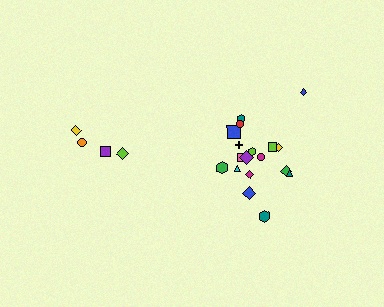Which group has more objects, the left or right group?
The right group.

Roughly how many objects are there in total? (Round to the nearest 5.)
Roughly 20 objects in total.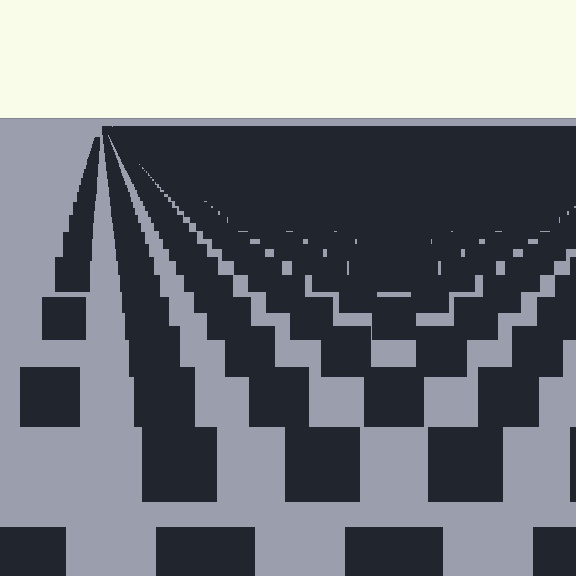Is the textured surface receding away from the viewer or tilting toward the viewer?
The surface is receding away from the viewer. Texture elements get smaller and denser toward the top.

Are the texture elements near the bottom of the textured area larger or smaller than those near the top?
Larger. Near the bottom, elements are closer to the viewer and appear at a bigger on-screen size.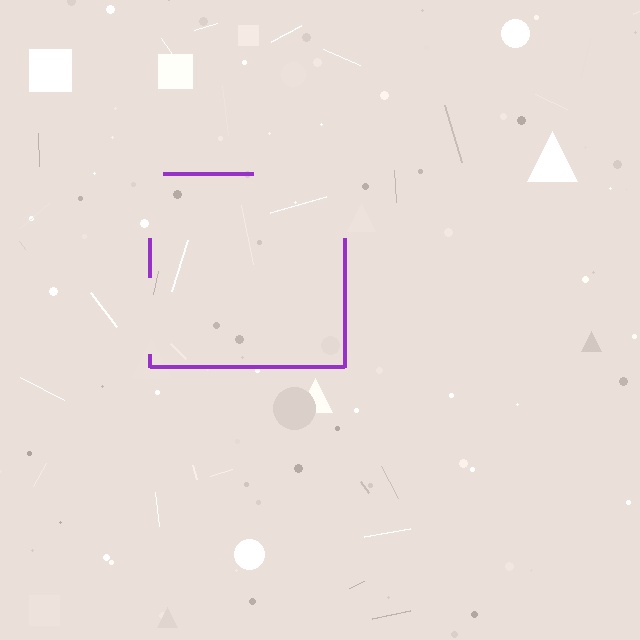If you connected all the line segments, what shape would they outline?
They would outline a square.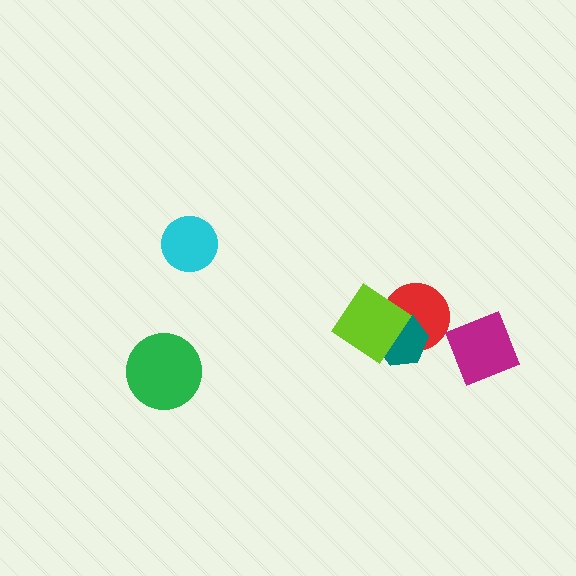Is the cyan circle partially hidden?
No, no other shape covers it.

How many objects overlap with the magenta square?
0 objects overlap with the magenta square.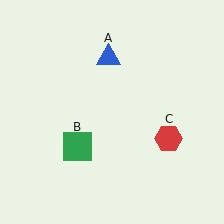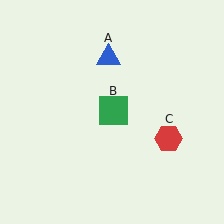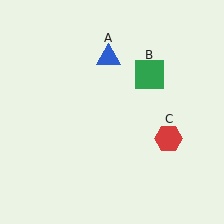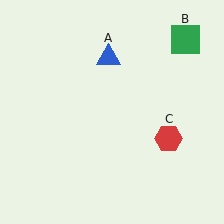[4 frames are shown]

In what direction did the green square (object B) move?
The green square (object B) moved up and to the right.